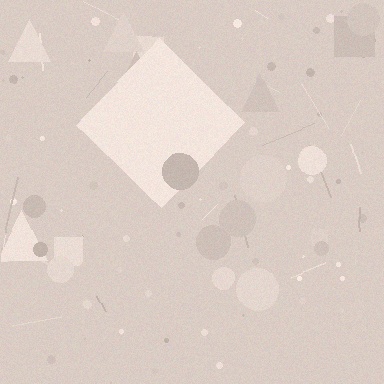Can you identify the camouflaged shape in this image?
The camouflaged shape is a diamond.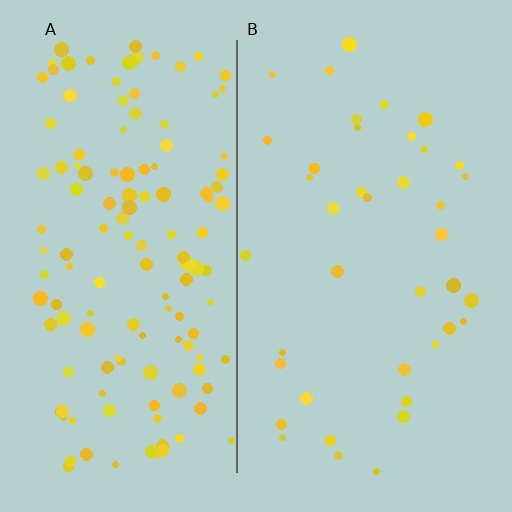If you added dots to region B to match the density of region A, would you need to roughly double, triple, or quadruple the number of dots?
Approximately triple.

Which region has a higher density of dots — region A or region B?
A (the left).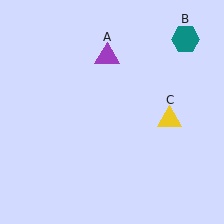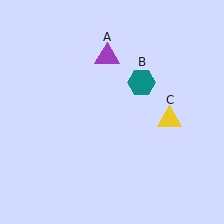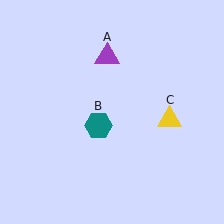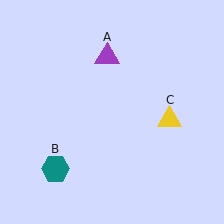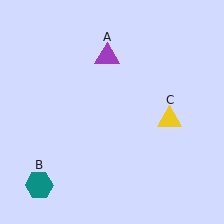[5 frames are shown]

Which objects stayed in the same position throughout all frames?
Purple triangle (object A) and yellow triangle (object C) remained stationary.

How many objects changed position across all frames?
1 object changed position: teal hexagon (object B).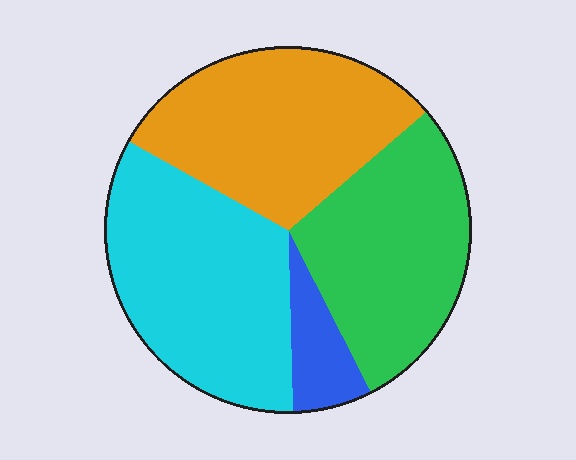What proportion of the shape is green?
Green takes up about one quarter (1/4) of the shape.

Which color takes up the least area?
Blue, at roughly 5%.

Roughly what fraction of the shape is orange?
Orange covers 31% of the shape.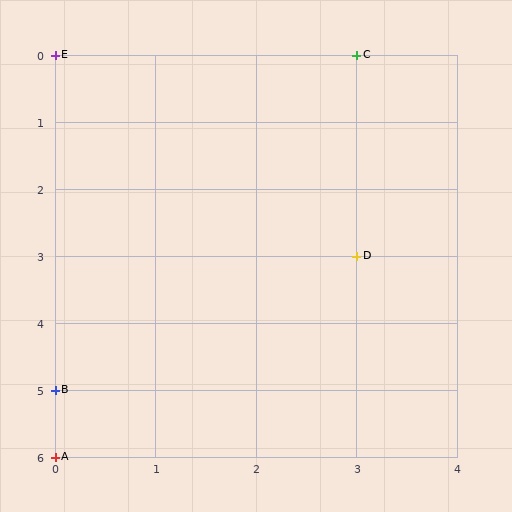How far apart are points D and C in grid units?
Points D and C are 3 rows apart.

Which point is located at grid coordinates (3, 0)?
Point C is at (3, 0).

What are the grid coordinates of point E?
Point E is at grid coordinates (0, 0).